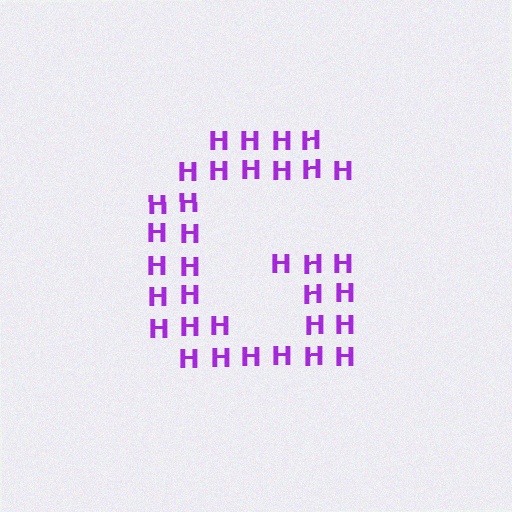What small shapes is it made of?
It is made of small letter H's.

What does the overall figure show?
The overall figure shows the letter G.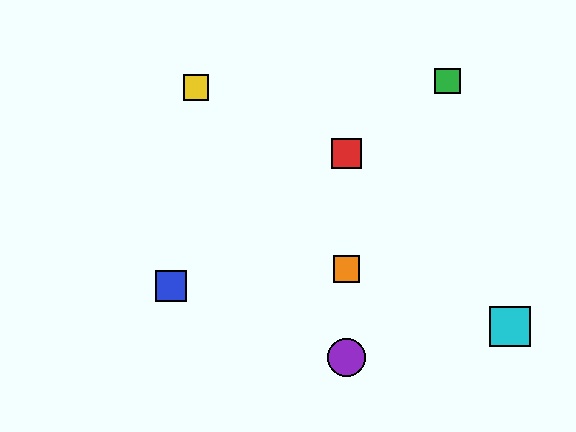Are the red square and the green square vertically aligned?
No, the red square is at x≈346 and the green square is at x≈447.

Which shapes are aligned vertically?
The red square, the purple circle, the orange square are aligned vertically.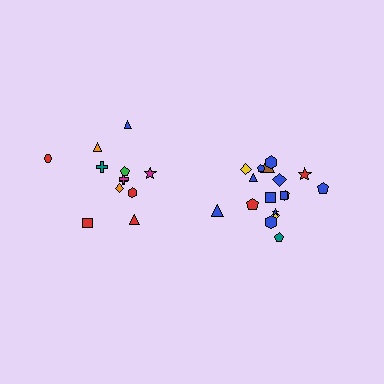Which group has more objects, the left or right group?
The right group.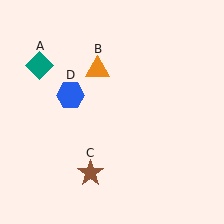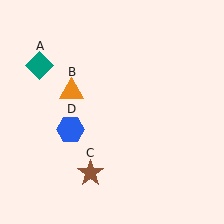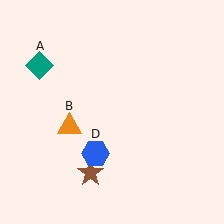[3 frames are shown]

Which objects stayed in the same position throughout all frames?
Teal diamond (object A) and brown star (object C) remained stationary.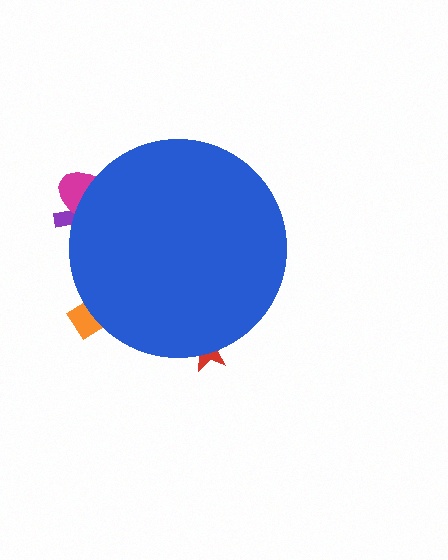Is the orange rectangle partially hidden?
Yes, the orange rectangle is partially hidden behind the blue circle.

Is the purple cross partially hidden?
Yes, the purple cross is partially hidden behind the blue circle.